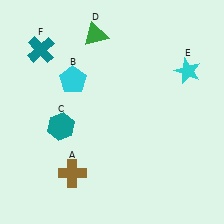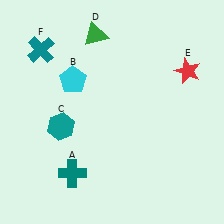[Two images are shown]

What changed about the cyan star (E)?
In Image 1, E is cyan. In Image 2, it changed to red.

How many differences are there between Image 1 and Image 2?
There are 2 differences between the two images.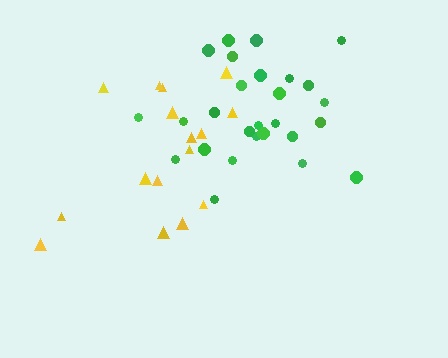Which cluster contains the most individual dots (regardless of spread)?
Green (28).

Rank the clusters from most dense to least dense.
green, yellow.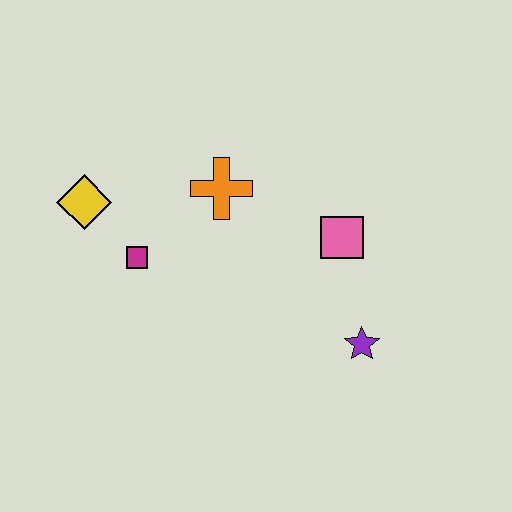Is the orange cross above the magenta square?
Yes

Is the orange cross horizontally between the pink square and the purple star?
No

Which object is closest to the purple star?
The pink square is closest to the purple star.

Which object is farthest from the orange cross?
The purple star is farthest from the orange cross.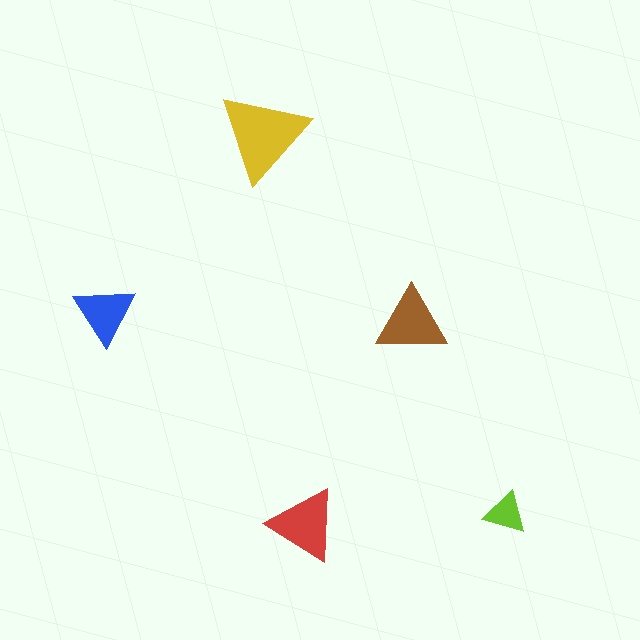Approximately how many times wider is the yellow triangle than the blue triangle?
About 1.5 times wider.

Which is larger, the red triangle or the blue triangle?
The red one.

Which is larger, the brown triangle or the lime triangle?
The brown one.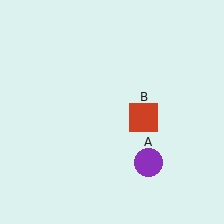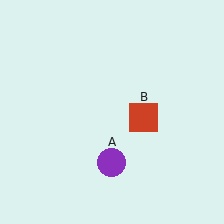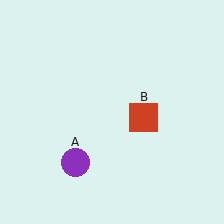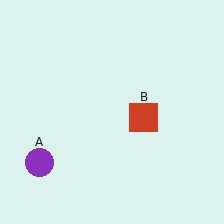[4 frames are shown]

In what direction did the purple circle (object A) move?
The purple circle (object A) moved left.